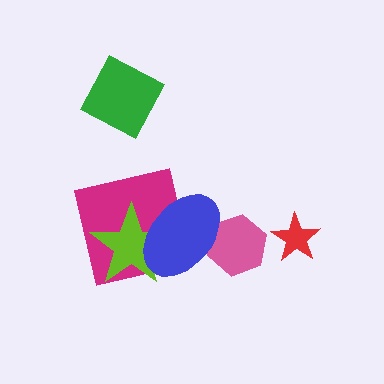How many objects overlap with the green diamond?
0 objects overlap with the green diamond.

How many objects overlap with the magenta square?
2 objects overlap with the magenta square.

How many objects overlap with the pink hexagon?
1 object overlaps with the pink hexagon.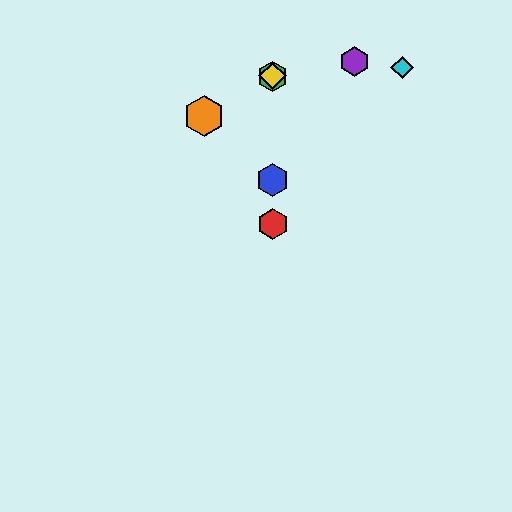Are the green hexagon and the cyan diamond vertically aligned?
No, the green hexagon is at x≈273 and the cyan diamond is at x≈402.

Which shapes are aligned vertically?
The red hexagon, the blue hexagon, the green hexagon, the yellow diamond are aligned vertically.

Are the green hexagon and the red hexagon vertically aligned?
Yes, both are at x≈273.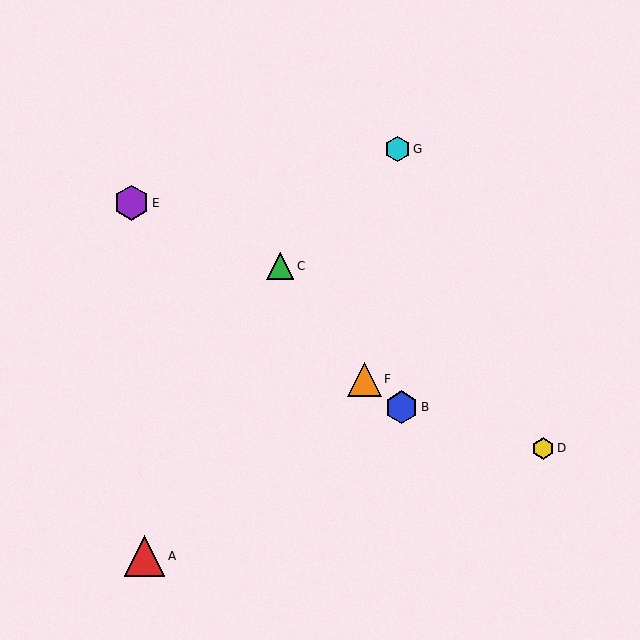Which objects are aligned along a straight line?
Objects B, E, F are aligned along a straight line.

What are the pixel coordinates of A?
Object A is at (145, 556).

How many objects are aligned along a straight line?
3 objects (B, E, F) are aligned along a straight line.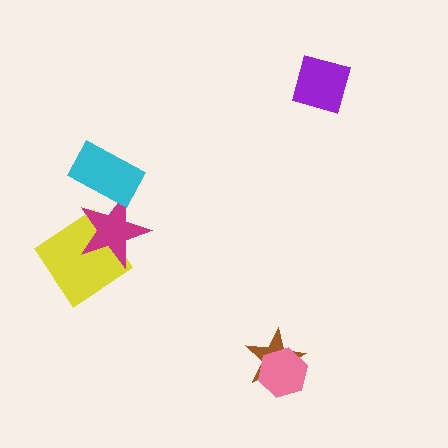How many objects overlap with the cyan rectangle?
1 object overlaps with the cyan rectangle.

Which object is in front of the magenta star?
The cyan rectangle is in front of the magenta star.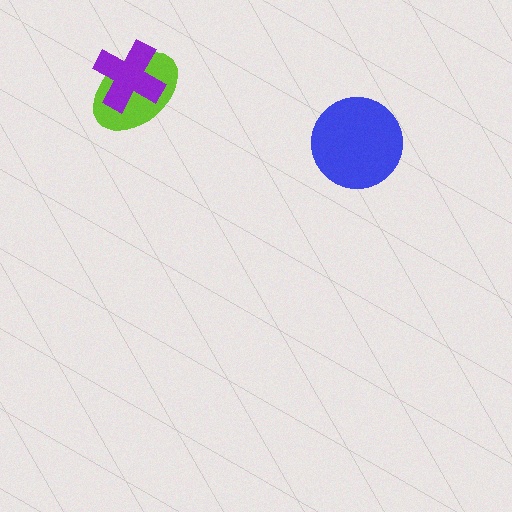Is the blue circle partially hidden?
No, no other shape covers it.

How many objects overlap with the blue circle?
0 objects overlap with the blue circle.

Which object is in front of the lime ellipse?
The purple cross is in front of the lime ellipse.